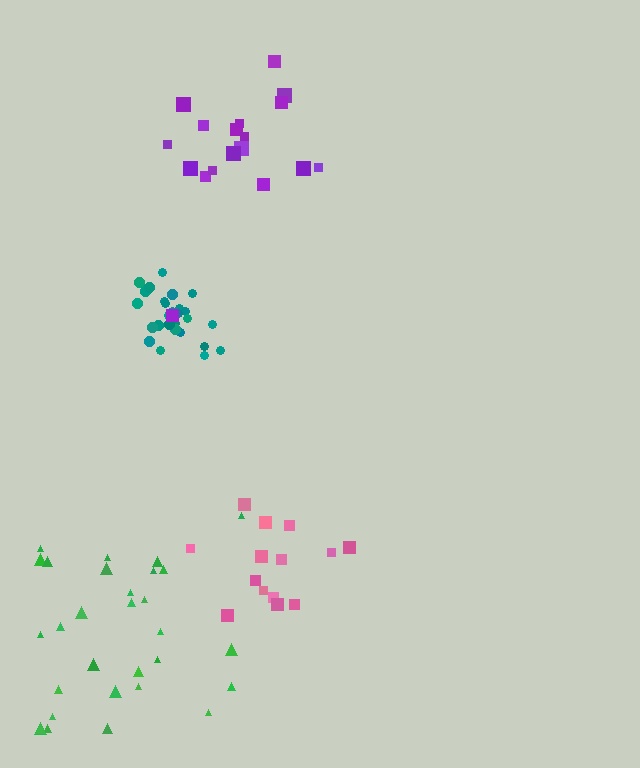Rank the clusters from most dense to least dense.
teal, pink, green, purple.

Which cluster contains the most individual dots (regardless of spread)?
Green (30).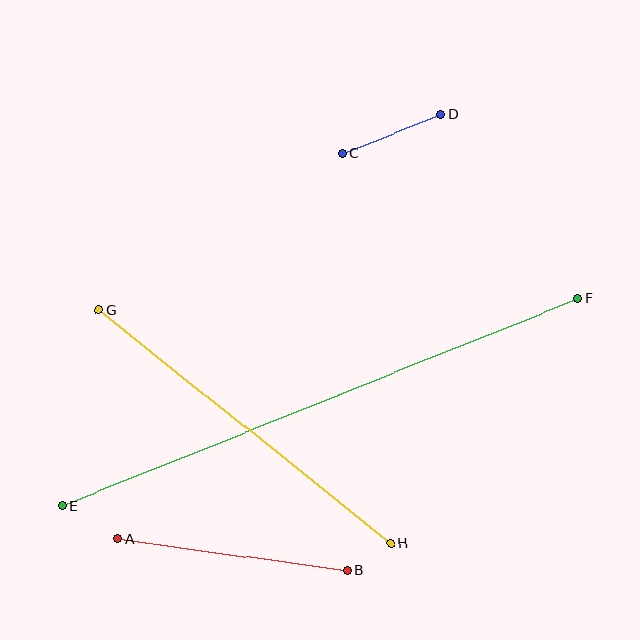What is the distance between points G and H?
The distance is approximately 373 pixels.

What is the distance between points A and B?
The distance is approximately 230 pixels.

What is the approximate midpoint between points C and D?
The midpoint is at approximately (391, 134) pixels.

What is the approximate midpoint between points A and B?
The midpoint is at approximately (233, 555) pixels.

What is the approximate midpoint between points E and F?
The midpoint is at approximately (320, 402) pixels.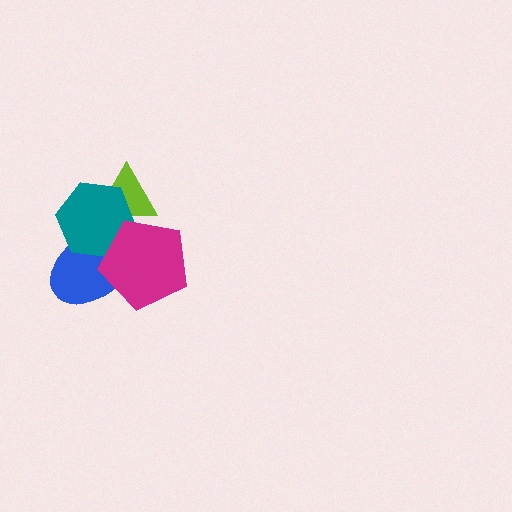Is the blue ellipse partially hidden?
Yes, it is partially covered by another shape.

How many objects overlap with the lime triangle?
2 objects overlap with the lime triangle.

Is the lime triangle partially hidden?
Yes, it is partially covered by another shape.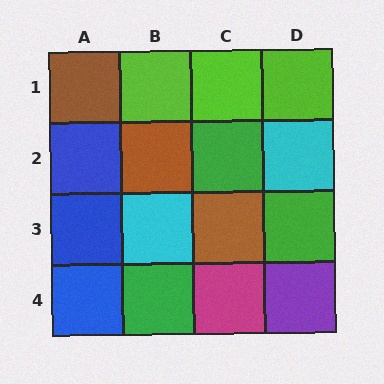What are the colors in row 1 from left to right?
Brown, lime, lime, lime.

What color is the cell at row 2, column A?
Blue.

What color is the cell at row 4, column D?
Purple.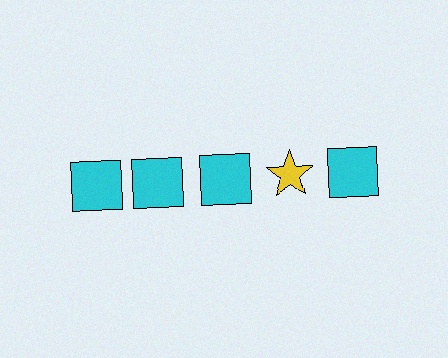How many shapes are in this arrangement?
There are 5 shapes arranged in a grid pattern.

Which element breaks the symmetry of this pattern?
The yellow star in the top row, second from right column breaks the symmetry. All other shapes are cyan squares.